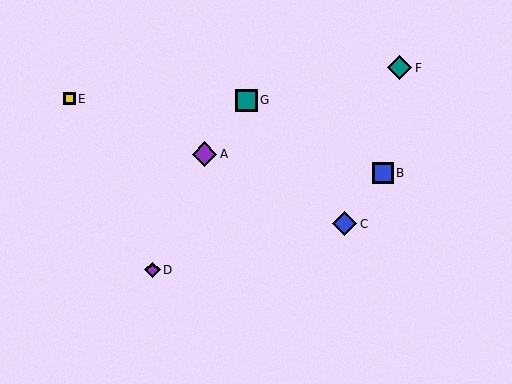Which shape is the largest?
The purple diamond (labeled A) is the largest.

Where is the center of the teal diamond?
The center of the teal diamond is at (399, 68).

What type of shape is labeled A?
Shape A is a purple diamond.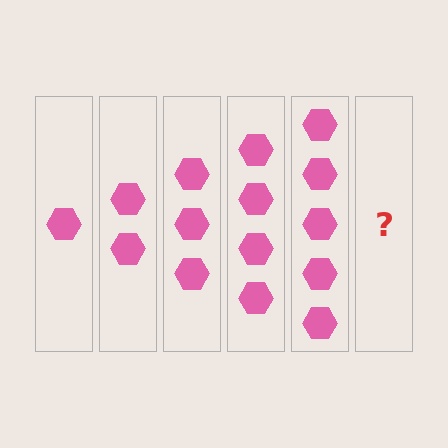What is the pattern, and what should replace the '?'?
The pattern is that each step adds one more hexagon. The '?' should be 6 hexagons.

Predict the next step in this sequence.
The next step is 6 hexagons.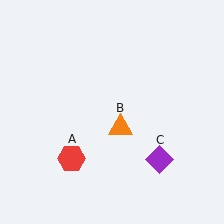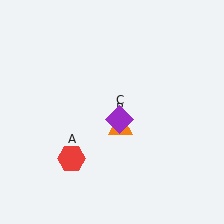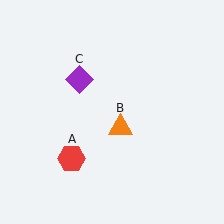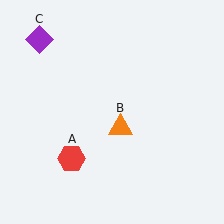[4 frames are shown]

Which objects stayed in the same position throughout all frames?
Red hexagon (object A) and orange triangle (object B) remained stationary.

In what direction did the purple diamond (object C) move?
The purple diamond (object C) moved up and to the left.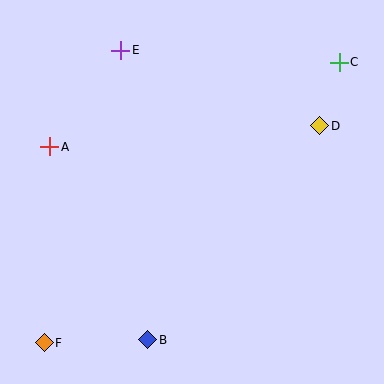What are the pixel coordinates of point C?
Point C is at (339, 62).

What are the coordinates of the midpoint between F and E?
The midpoint between F and E is at (83, 196).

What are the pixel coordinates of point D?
Point D is at (320, 126).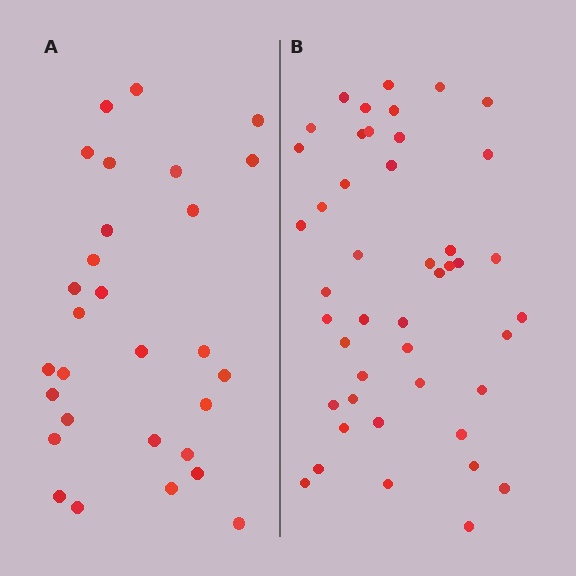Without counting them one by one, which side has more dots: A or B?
Region B (the right region) has more dots.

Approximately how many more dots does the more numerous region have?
Region B has approximately 15 more dots than region A.